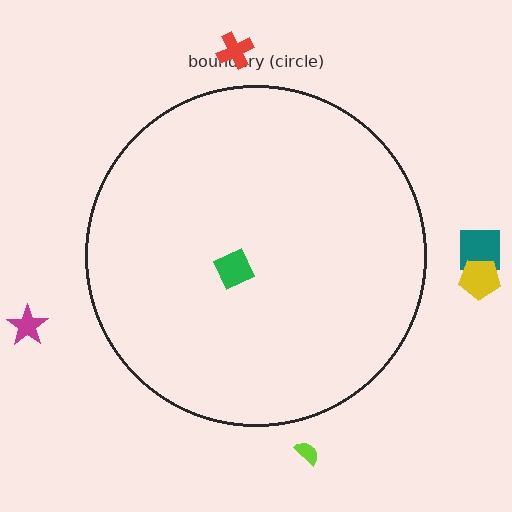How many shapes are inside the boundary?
1 inside, 5 outside.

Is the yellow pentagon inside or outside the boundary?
Outside.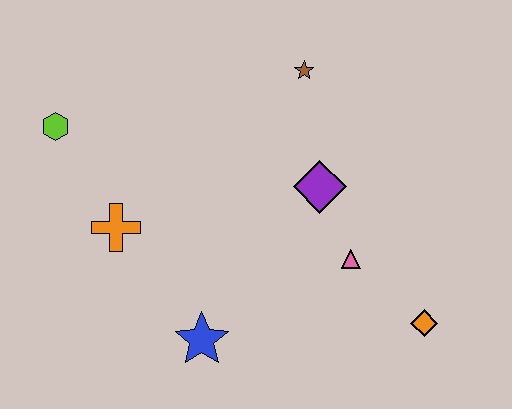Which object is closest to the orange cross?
The lime hexagon is closest to the orange cross.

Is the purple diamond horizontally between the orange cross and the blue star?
No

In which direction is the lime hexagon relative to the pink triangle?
The lime hexagon is to the left of the pink triangle.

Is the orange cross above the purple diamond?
No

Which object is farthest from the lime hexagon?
The orange diamond is farthest from the lime hexagon.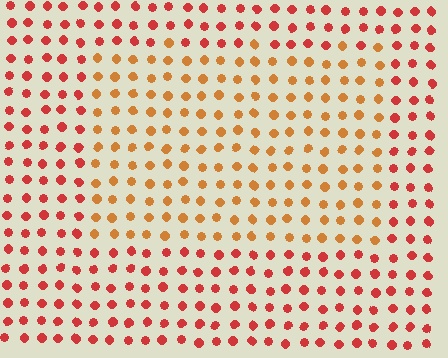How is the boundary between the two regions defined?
The boundary is defined purely by a slight shift in hue (about 31 degrees). Spacing, size, and orientation are identical on both sides.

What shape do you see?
I see a rectangle.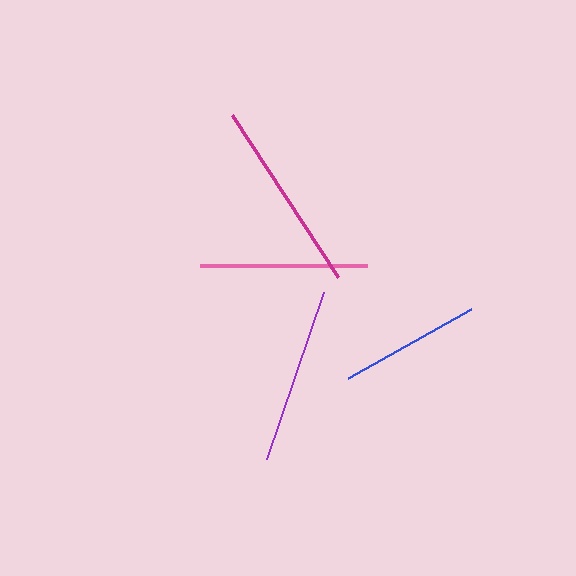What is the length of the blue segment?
The blue segment is approximately 141 pixels long.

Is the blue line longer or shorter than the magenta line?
The magenta line is longer than the blue line.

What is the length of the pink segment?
The pink segment is approximately 167 pixels long.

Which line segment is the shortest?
The blue line is the shortest at approximately 141 pixels.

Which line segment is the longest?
The magenta line is the longest at approximately 194 pixels.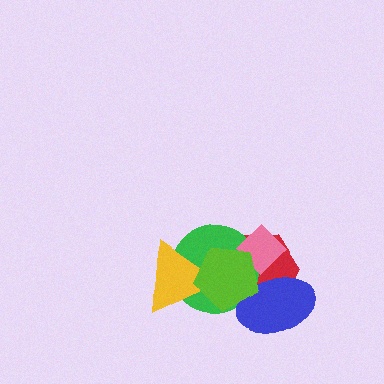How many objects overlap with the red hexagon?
4 objects overlap with the red hexagon.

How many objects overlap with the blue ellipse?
4 objects overlap with the blue ellipse.